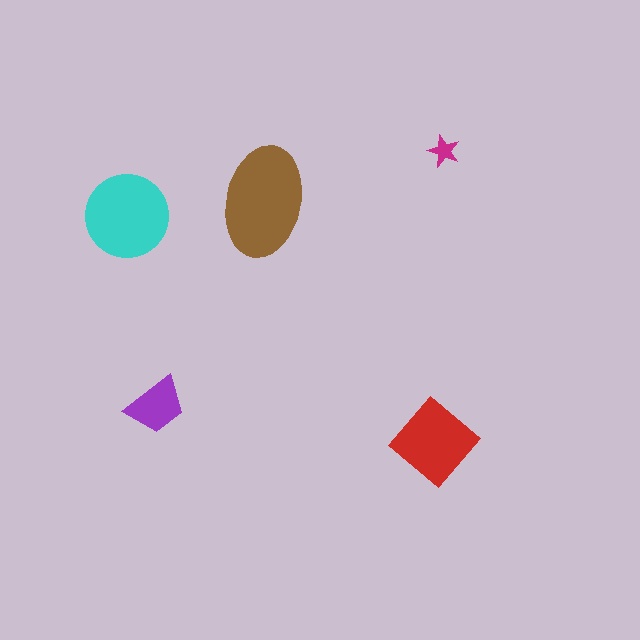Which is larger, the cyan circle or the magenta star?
The cyan circle.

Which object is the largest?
The brown ellipse.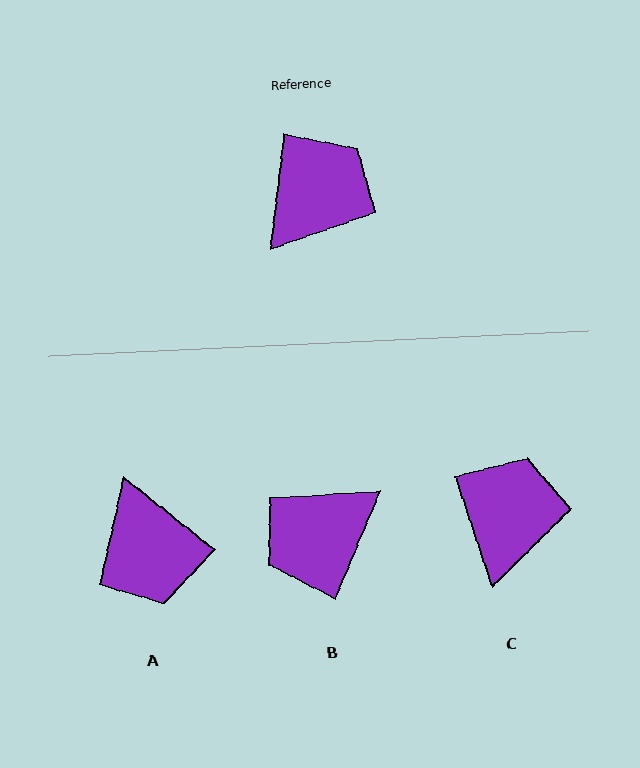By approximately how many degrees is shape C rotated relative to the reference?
Approximately 26 degrees counter-clockwise.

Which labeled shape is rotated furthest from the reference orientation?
B, about 164 degrees away.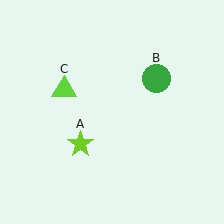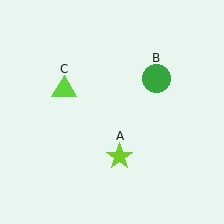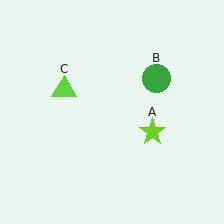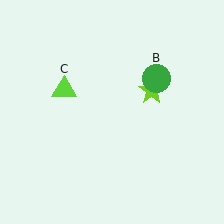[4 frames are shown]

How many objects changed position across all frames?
1 object changed position: lime star (object A).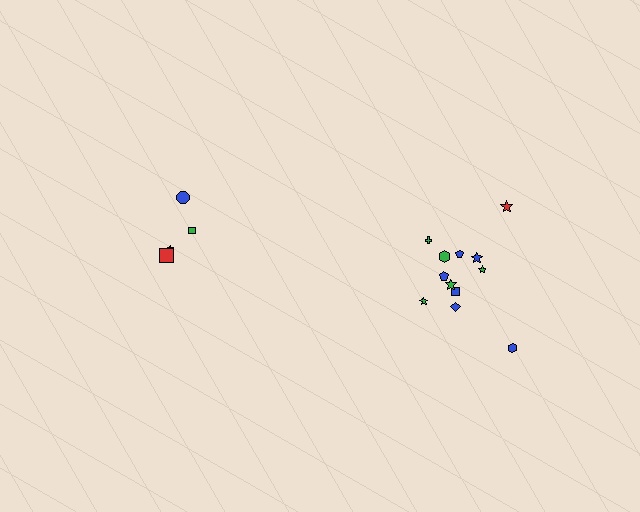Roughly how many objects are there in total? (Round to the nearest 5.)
Roughly 15 objects in total.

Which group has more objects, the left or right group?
The right group.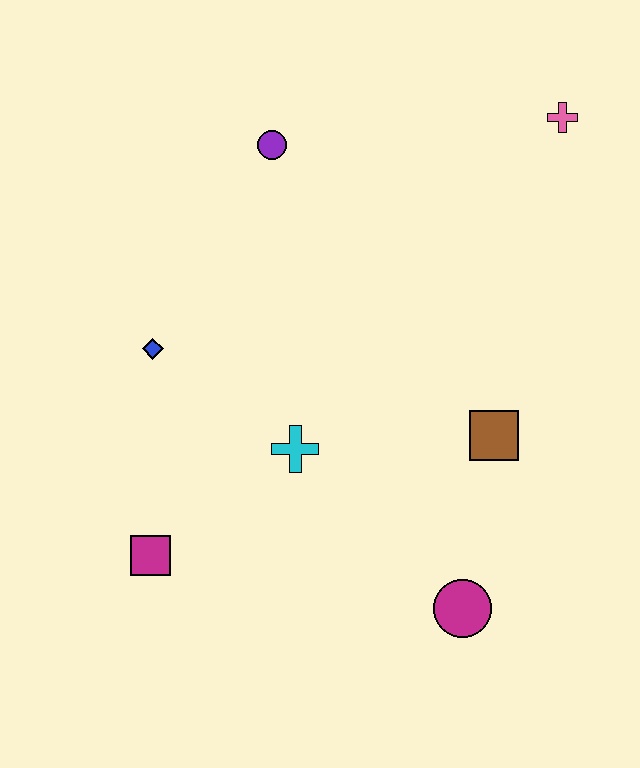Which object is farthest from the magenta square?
The pink cross is farthest from the magenta square.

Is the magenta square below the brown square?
Yes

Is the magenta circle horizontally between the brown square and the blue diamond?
Yes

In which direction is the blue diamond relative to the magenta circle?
The blue diamond is to the left of the magenta circle.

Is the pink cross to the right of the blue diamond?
Yes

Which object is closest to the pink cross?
The purple circle is closest to the pink cross.